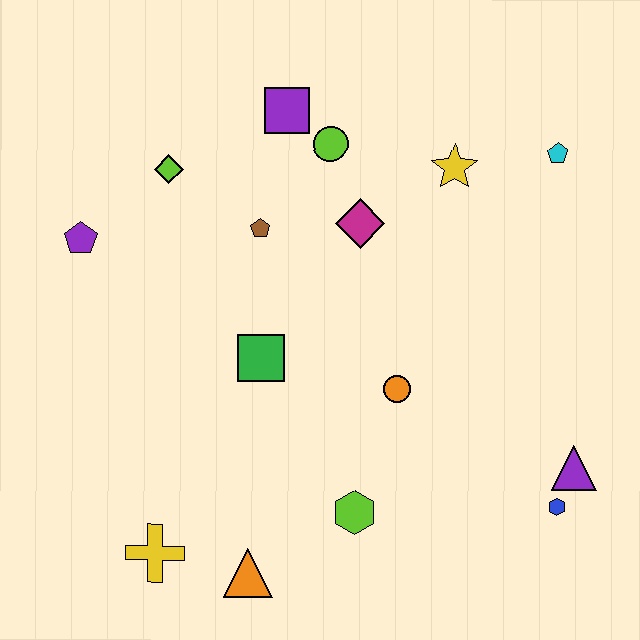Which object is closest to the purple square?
The lime circle is closest to the purple square.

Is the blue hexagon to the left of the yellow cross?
No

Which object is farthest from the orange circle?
The purple pentagon is farthest from the orange circle.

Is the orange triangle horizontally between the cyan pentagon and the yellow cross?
Yes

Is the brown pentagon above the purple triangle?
Yes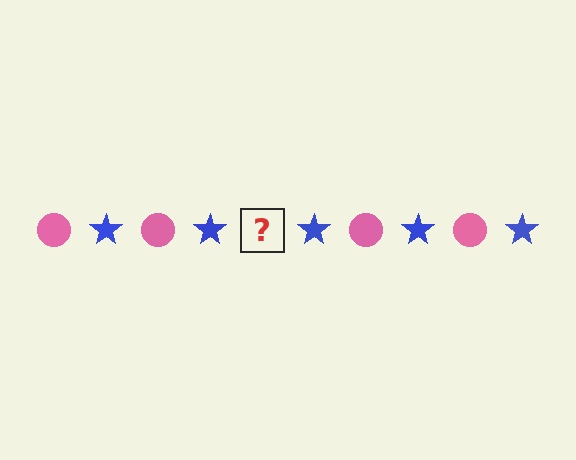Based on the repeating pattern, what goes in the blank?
The blank should be a pink circle.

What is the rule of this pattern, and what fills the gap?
The rule is that the pattern alternates between pink circle and blue star. The gap should be filled with a pink circle.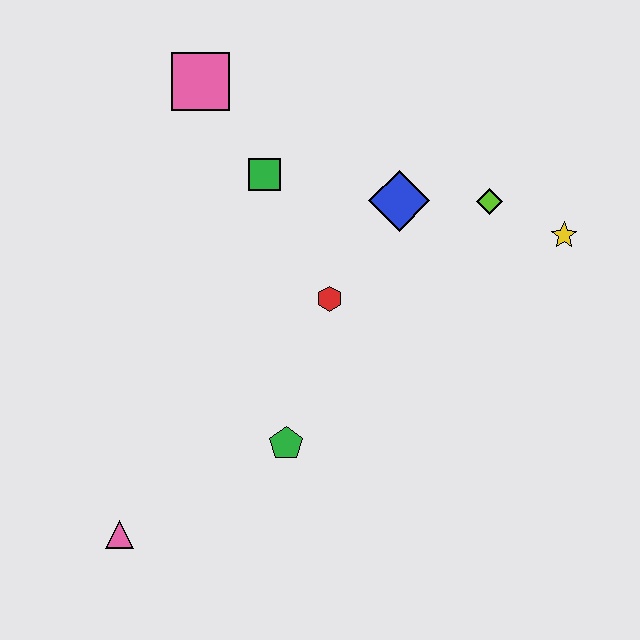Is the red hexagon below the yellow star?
Yes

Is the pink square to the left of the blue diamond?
Yes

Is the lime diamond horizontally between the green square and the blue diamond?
No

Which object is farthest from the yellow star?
The pink triangle is farthest from the yellow star.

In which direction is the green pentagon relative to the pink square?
The green pentagon is below the pink square.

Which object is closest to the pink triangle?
The green pentagon is closest to the pink triangle.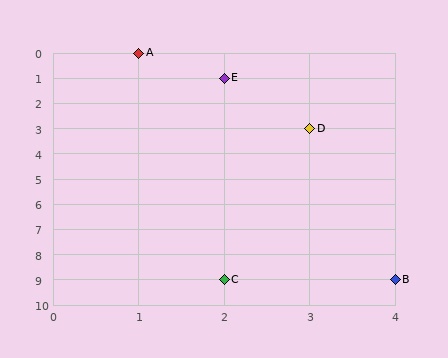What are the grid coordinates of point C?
Point C is at grid coordinates (2, 9).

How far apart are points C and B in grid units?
Points C and B are 2 columns apart.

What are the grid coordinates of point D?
Point D is at grid coordinates (3, 3).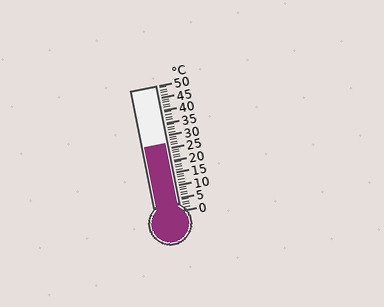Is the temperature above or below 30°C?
The temperature is below 30°C.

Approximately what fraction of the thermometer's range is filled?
The thermometer is filled to approximately 55% of its range.